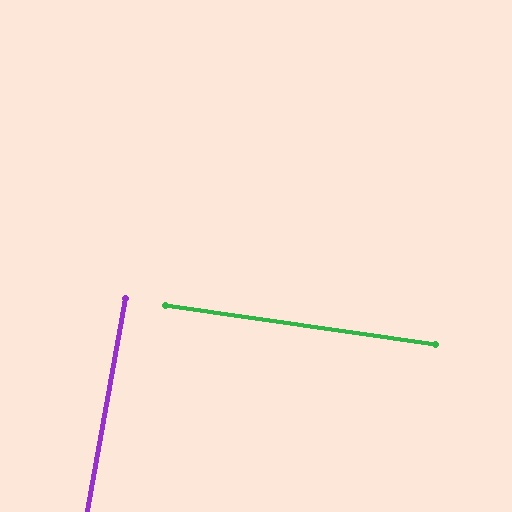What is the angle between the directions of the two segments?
Approximately 88 degrees.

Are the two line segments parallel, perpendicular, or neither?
Perpendicular — they meet at approximately 88°.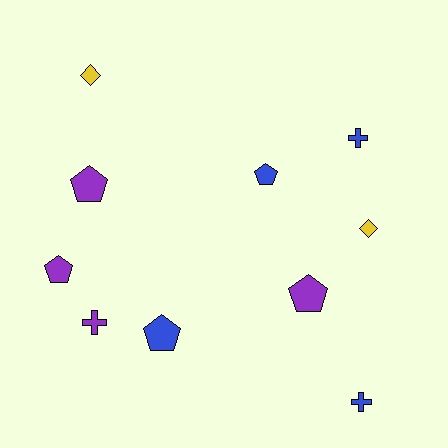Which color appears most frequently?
Blue, with 4 objects.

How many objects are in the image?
There are 10 objects.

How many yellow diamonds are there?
There are 2 yellow diamonds.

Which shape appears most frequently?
Pentagon, with 5 objects.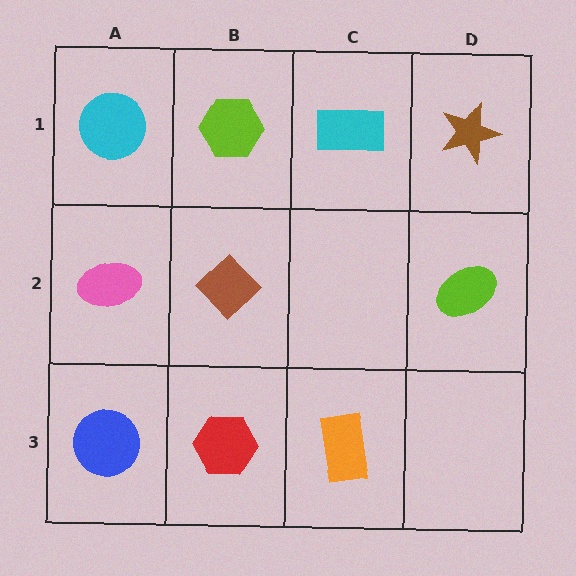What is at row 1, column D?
A brown star.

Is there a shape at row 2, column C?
No, that cell is empty.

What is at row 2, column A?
A pink ellipse.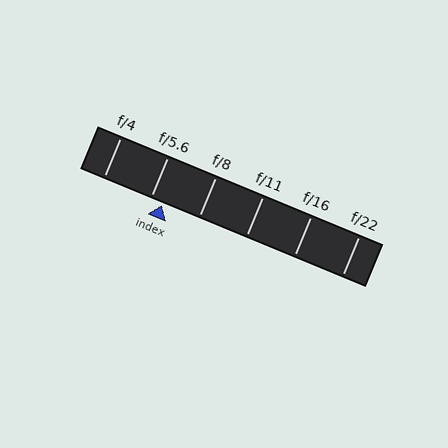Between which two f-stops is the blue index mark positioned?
The index mark is between f/5.6 and f/8.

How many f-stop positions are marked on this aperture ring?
There are 6 f-stop positions marked.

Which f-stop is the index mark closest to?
The index mark is closest to f/5.6.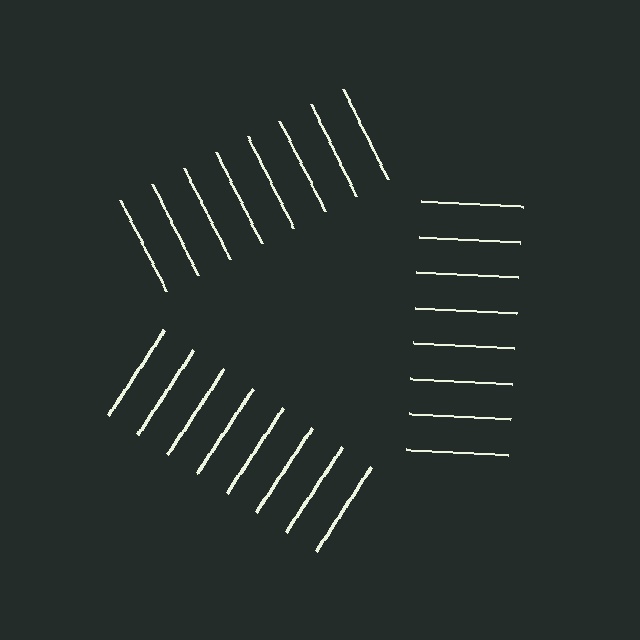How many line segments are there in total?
24 — 8 along each of the 3 edges.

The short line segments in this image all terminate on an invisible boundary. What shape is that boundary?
An illusory triangle — the line segments terminate on its edges but no continuous stroke is drawn.